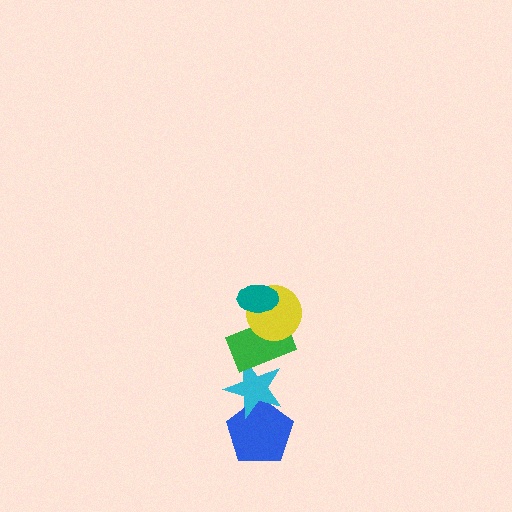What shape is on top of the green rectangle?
The yellow circle is on top of the green rectangle.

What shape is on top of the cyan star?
The green rectangle is on top of the cyan star.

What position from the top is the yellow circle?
The yellow circle is 2nd from the top.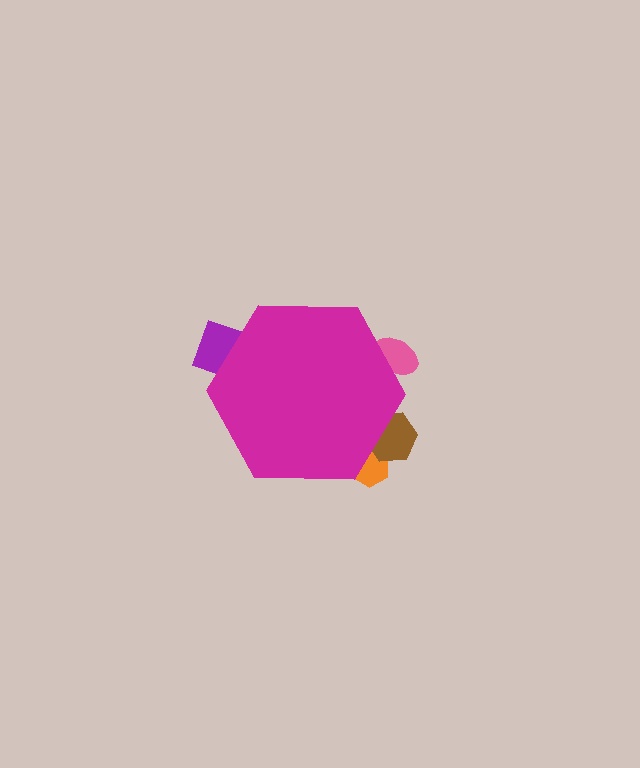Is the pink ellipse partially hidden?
Yes, the pink ellipse is partially hidden behind the magenta hexagon.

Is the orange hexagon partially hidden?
Yes, the orange hexagon is partially hidden behind the magenta hexagon.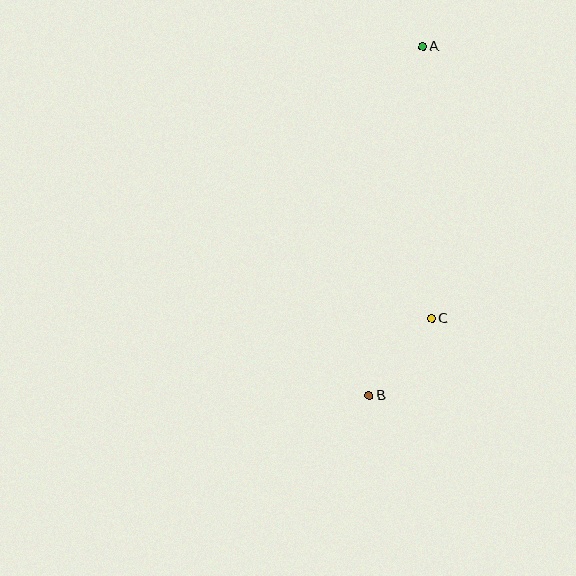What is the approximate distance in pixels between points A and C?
The distance between A and C is approximately 272 pixels.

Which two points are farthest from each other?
Points A and B are farthest from each other.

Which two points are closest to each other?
Points B and C are closest to each other.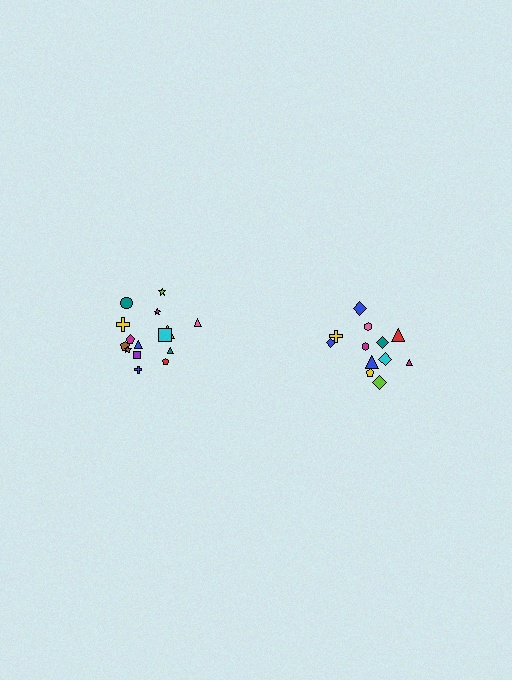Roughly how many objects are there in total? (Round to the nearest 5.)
Roughly 25 objects in total.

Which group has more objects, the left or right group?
The left group.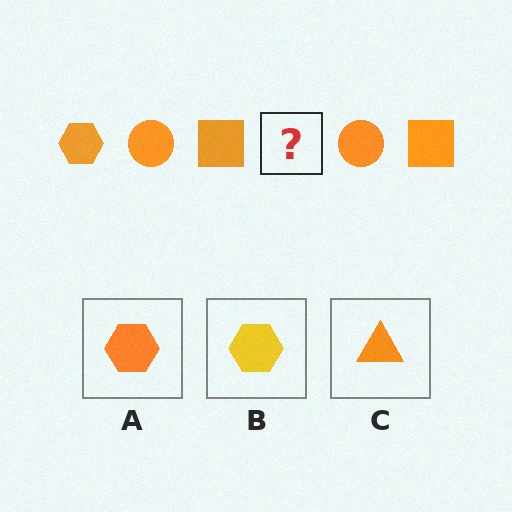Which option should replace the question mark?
Option A.